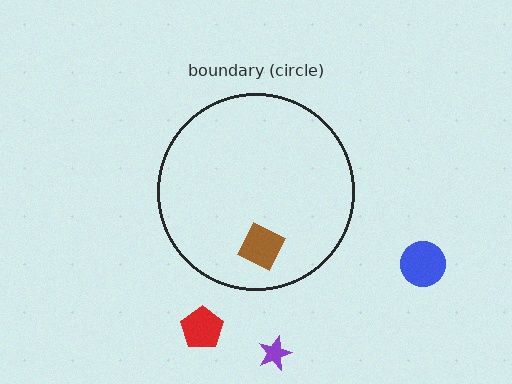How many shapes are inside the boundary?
1 inside, 3 outside.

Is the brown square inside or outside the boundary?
Inside.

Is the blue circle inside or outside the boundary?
Outside.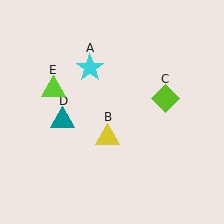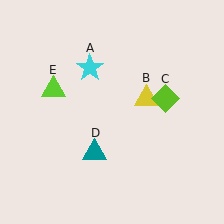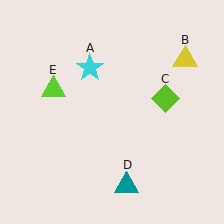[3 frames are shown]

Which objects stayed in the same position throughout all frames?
Cyan star (object A) and lime diamond (object C) and lime triangle (object E) remained stationary.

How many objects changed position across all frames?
2 objects changed position: yellow triangle (object B), teal triangle (object D).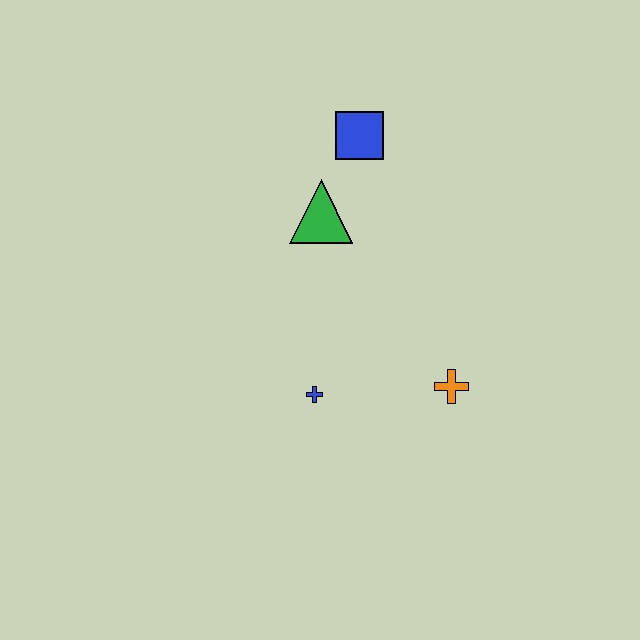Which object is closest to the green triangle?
The blue square is closest to the green triangle.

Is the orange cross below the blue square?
Yes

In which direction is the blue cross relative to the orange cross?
The blue cross is to the left of the orange cross.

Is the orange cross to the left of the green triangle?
No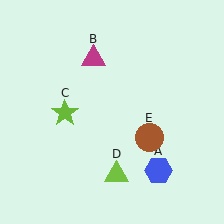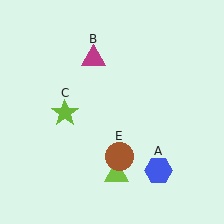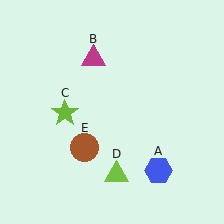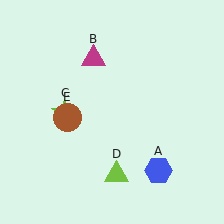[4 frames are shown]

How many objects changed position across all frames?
1 object changed position: brown circle (object E).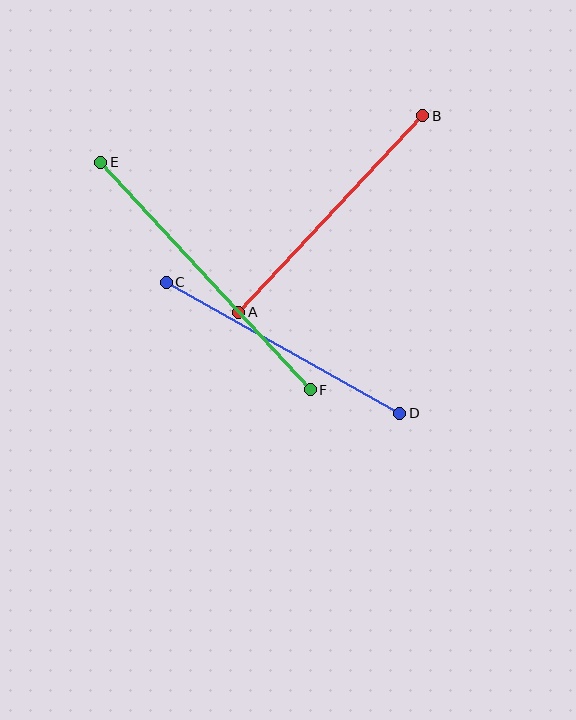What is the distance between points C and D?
The distance is approximately 268 pixels.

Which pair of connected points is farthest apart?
Points E and F are farthest apart.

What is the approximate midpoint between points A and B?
The midpoint is at approximately (331, 214) pixels.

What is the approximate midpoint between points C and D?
The midpoint is at approximately (283, 348) pixels.